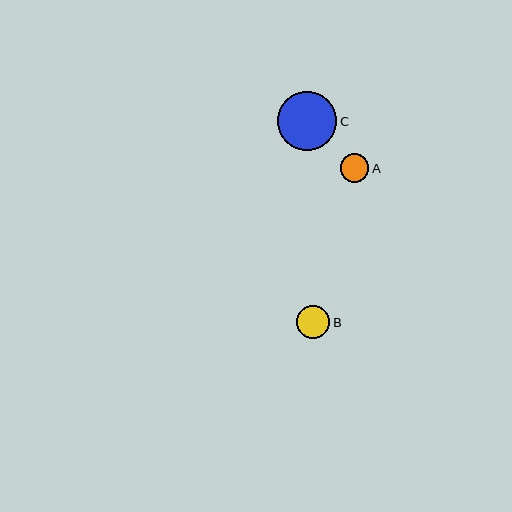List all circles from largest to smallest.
From largest to smallest: C, B, A.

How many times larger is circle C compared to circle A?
Circle C is approximately 2.1 times the size of circle A.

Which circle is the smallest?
Circle A is the smallest with a size of approximately 29 pixels.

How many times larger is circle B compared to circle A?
Circle B is approximately 1.1 times the size of circle A.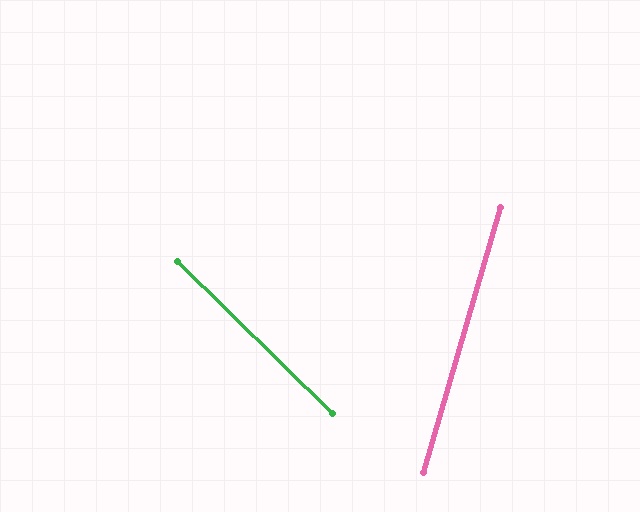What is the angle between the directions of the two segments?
Approximately 62 degrees.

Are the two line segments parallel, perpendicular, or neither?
Neither parallel nor perpendicular — they differ by about 62°.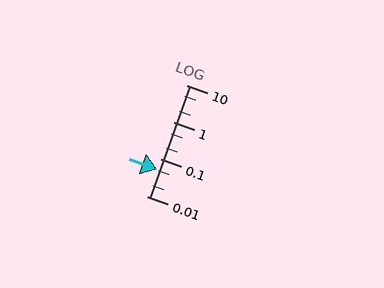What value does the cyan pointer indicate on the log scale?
The pointer indicates approximately 0.053.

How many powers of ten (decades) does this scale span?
The scale spans 3 decades, from 0.01 to 10.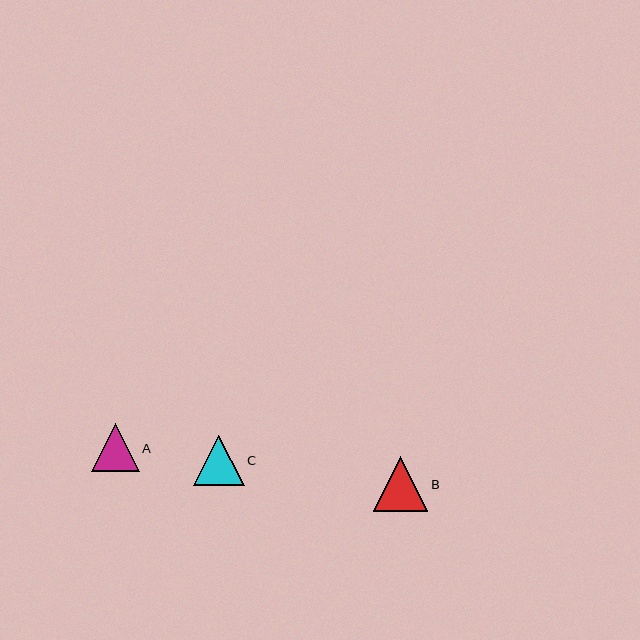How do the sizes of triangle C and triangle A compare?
Triangle C and triangle A are approximately the same size.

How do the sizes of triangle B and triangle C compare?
Triangle B and triangle C are approximately the same size.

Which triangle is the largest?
Triangle B is the largest with a size of approximately 55 pixels.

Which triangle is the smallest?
Triangle A is the smallest with a size of approximately 48 pixels.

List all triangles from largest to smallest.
From largest to smallest: B, C, A.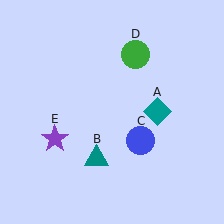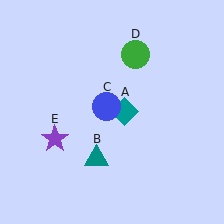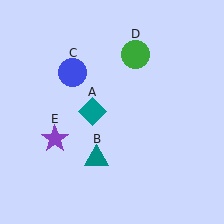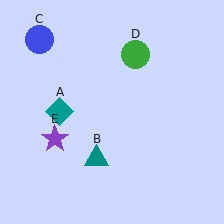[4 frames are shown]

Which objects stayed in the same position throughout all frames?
Teal triangle (object B) and green circle (object D) and purple star (object E) remained stationary.